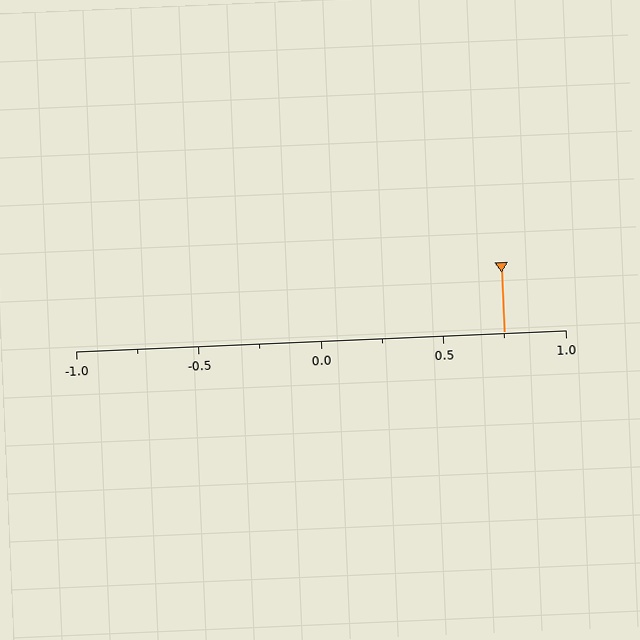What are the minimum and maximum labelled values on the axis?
The axis runs from -1.0 to 1.0.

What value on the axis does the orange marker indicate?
The marker indicates approximately 0.75.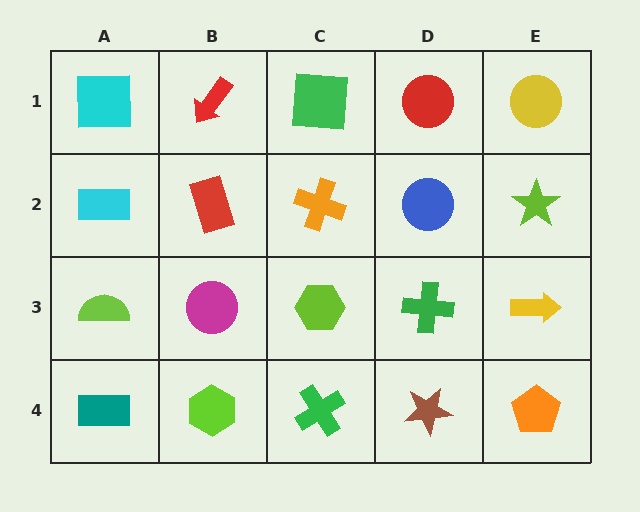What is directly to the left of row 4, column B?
A teal rectangle.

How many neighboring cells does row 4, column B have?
3.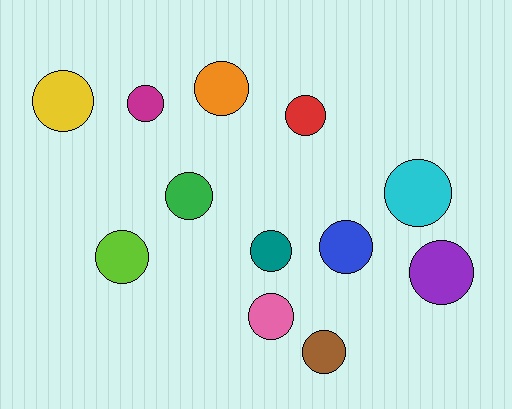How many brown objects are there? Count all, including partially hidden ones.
There is 1 brown object.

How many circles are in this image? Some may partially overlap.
There are 12 circles.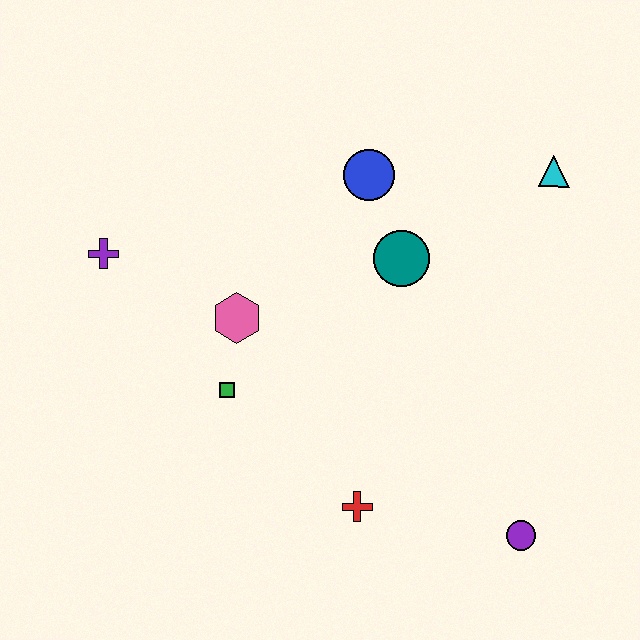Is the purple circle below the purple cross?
Yes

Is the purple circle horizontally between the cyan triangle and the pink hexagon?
Yes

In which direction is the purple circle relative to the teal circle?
The purple circle is below the teal circle.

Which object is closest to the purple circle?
The red cross is closest to the purple circle.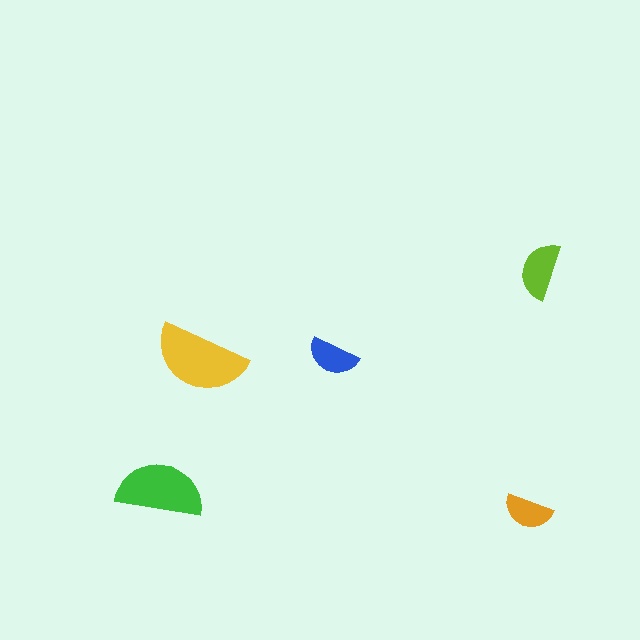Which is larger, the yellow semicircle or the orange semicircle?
The yellow one.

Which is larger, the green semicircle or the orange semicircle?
The green one.